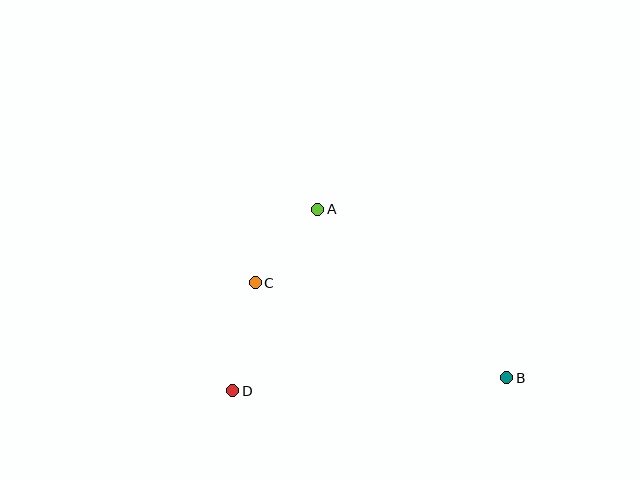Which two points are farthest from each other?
Points B and D are farthest from each other.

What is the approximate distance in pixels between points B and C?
The distance between B and C is approximately 268 pixels.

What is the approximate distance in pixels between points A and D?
The distance between A and D is approximately 200 pixels.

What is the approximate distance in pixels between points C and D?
The distance between C and D is approximately 110 pixels.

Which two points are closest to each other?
Points A and C are closest to each other.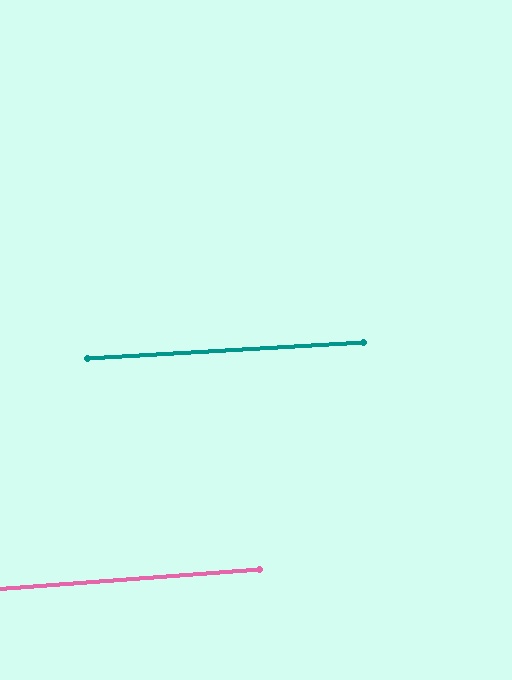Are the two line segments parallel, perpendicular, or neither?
Parallel — their directions differ by only 1.0°.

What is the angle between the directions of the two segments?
Approximately 1 degree.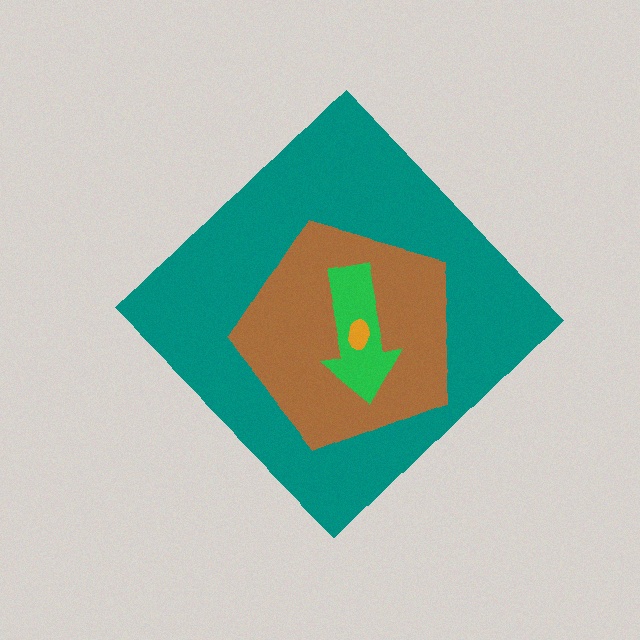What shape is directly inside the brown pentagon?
The green arrow.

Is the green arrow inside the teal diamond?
Yes.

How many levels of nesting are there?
4.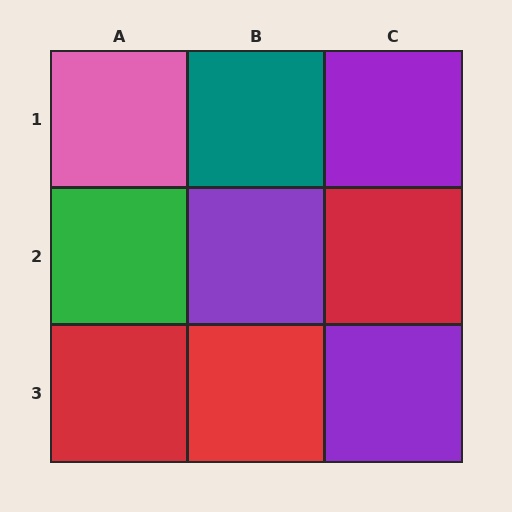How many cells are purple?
3 cells are purple.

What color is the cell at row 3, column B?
Red.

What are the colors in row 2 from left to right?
Green, purple, red.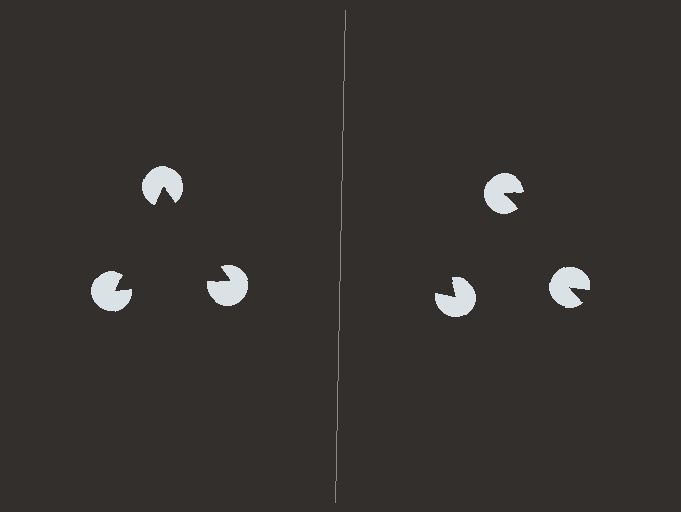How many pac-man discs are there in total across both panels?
6 — 3 on each side.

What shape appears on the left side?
An illusory triangle.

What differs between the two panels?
The pac-man discs are positioned identically on both sides; only the wedge orientations differ. On the left they align to a triangle; on the right they are misaligned.